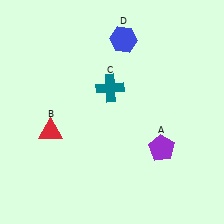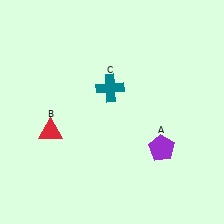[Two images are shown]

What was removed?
The blue hexagon (D) was removed in Image 2.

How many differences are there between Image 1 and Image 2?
There is 1 difference between the two images.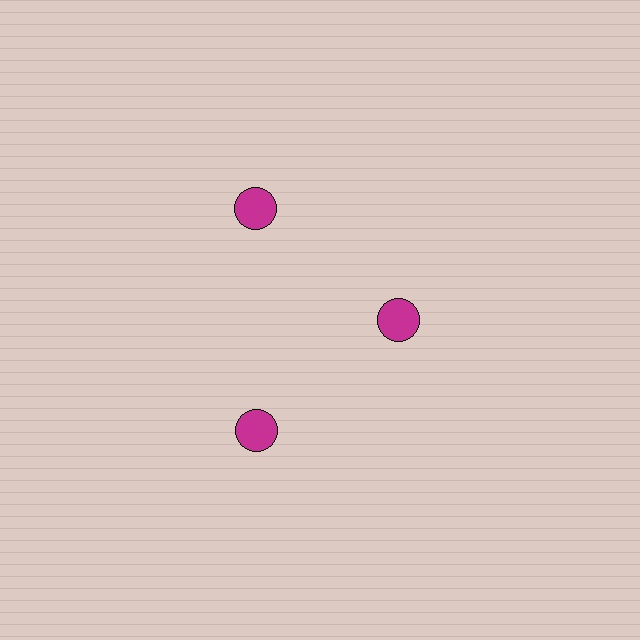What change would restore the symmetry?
The symmetry would be restored by moving it outward, back onto the ring so that all 3 circles sit at equal angles and equal distance from the center.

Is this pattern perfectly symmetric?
No. The 3 magenta circles are arranged in a ring, but one element near the 3 o'clock position is pulled inward toward the center, breaking the 3-fold rotational symmetry.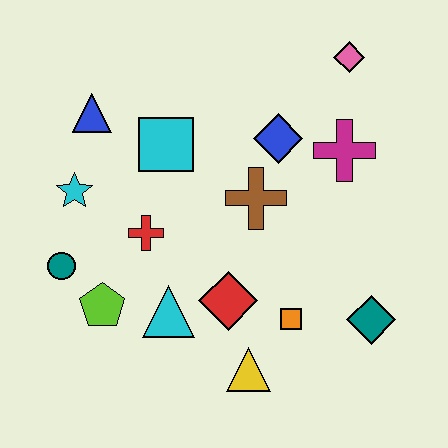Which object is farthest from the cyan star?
The teal diamond is farthest from the cyan star.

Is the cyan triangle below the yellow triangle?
No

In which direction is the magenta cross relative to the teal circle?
The magenta cross is to the right of the teal circle.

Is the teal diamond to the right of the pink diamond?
Yes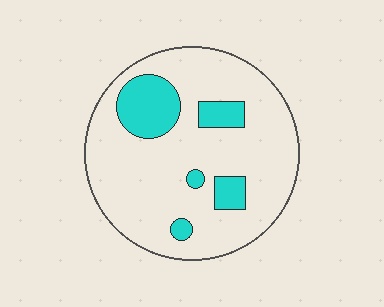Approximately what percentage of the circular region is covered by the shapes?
Approximately 15%.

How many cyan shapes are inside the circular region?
5.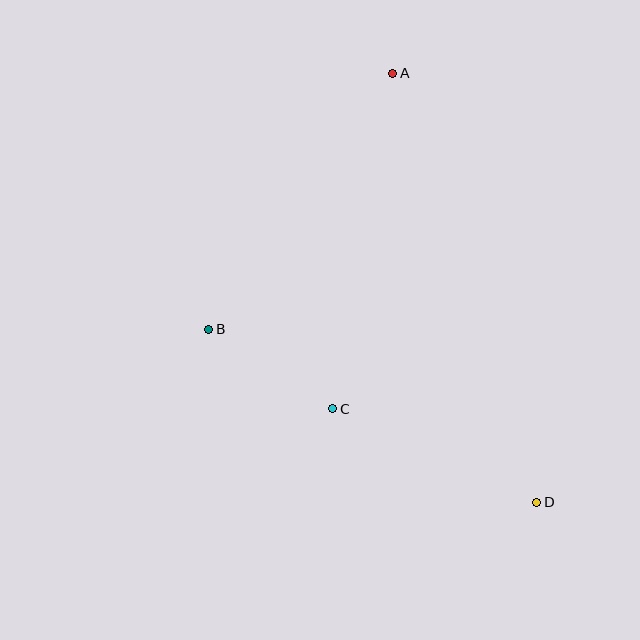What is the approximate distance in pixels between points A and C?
The distance between A and C is approximately 341 pixels.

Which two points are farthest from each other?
Points A and D are farthest from each other.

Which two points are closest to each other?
Points B and C are closest to each other.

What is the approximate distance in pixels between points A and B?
The distance between A and B is approximately 315 pixels.